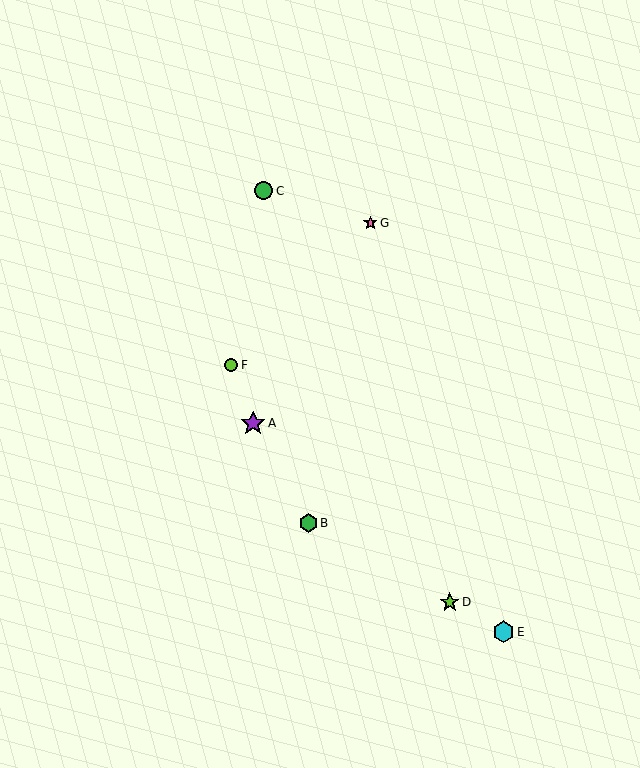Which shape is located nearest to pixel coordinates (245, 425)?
The purple star (labeled A) at (253, 423) is nearest to that location.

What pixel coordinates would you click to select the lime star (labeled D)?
Click at (450, 602) to select the lime star D.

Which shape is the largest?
The purple star (labeled A) is the largest.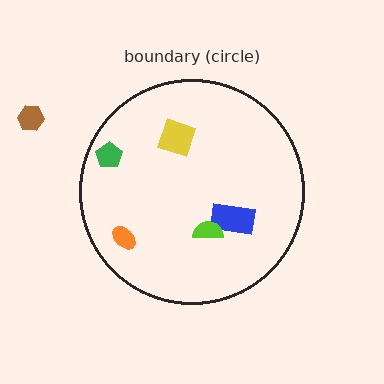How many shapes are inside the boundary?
5 inside, 1 outside.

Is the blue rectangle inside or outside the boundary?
Inside.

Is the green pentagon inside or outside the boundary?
Inside.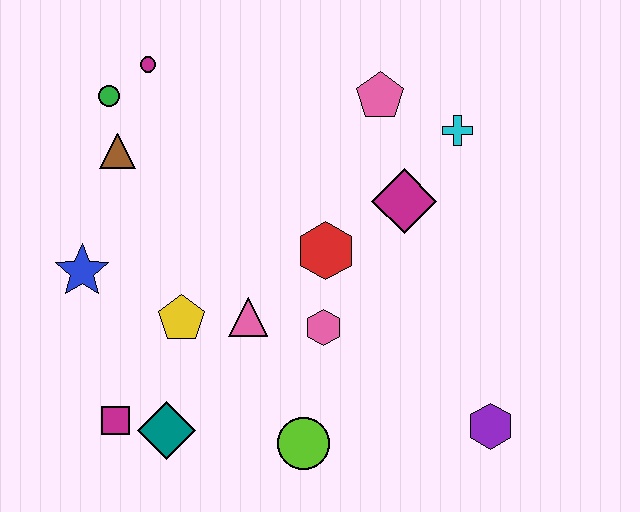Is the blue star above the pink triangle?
Yes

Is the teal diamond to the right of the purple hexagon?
No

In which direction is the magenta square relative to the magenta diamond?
The magenta square is to the left of the magenta diamond.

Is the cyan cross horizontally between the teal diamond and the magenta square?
No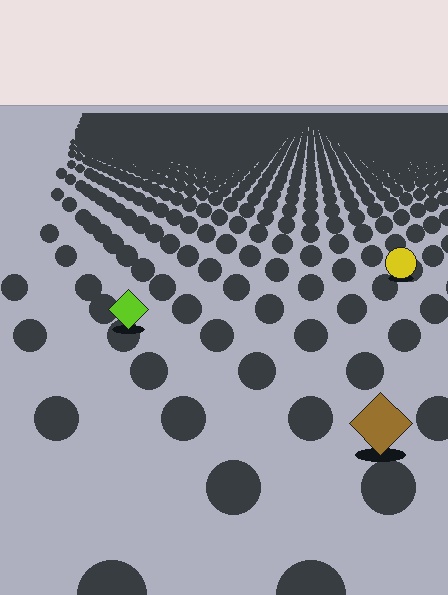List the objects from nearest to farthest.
From nearest to farthest: the brown diamond, the lime diamond, the yellow circle.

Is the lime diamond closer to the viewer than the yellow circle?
Yes. The lime diamond is closer — you can tell from the texture gradient: the ground texture is coarser near it.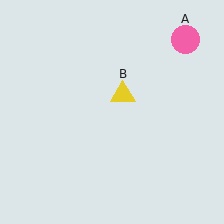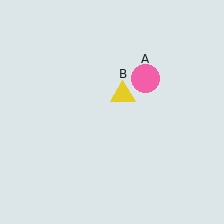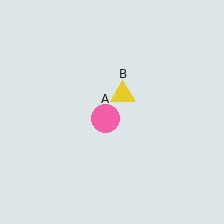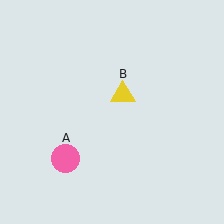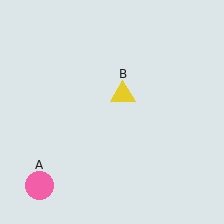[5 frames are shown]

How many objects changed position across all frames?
1 object changed position: pink circle (object A).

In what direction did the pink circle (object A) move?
The pink circle (object A) moved down and to the left.